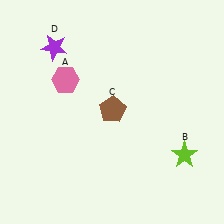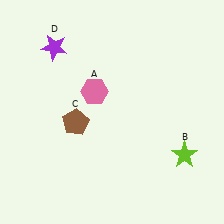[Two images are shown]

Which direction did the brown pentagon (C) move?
The brown pentagon (C) moved left.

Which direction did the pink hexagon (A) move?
The pink hexagon (A) moved right.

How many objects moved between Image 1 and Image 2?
2 objects moved between the two images.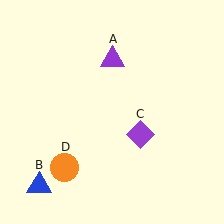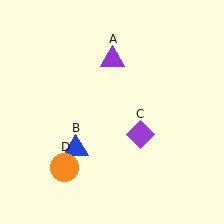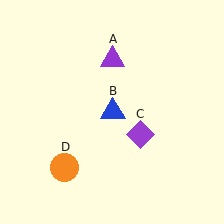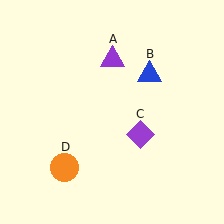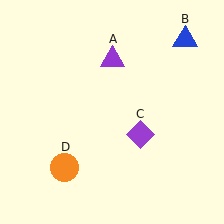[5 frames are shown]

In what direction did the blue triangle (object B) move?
The blue triangle (object B) moved up and to the right.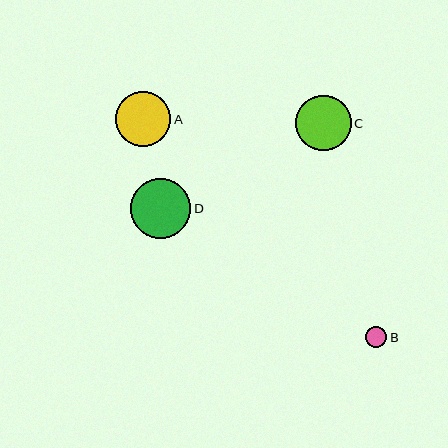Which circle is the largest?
Circle D is the largest with a size of approximately 60 pixels.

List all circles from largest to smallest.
From largest to smallest: D, C, A, B.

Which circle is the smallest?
Circle B is the smallest with a size of approximately 21 pixels.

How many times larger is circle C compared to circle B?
Circle C is approximately 2.7 times the size of circle B.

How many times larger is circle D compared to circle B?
Circle D is approximately 2.8 times the size of circle B.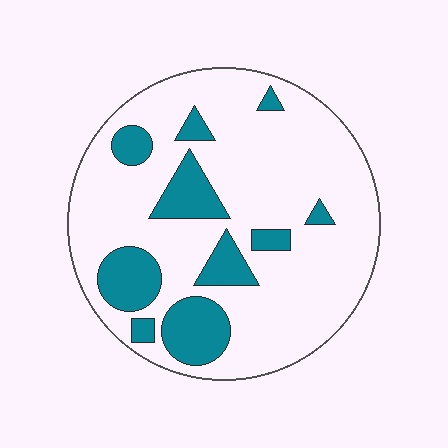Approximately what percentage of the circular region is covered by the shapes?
Approximately 20%.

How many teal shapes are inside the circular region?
10.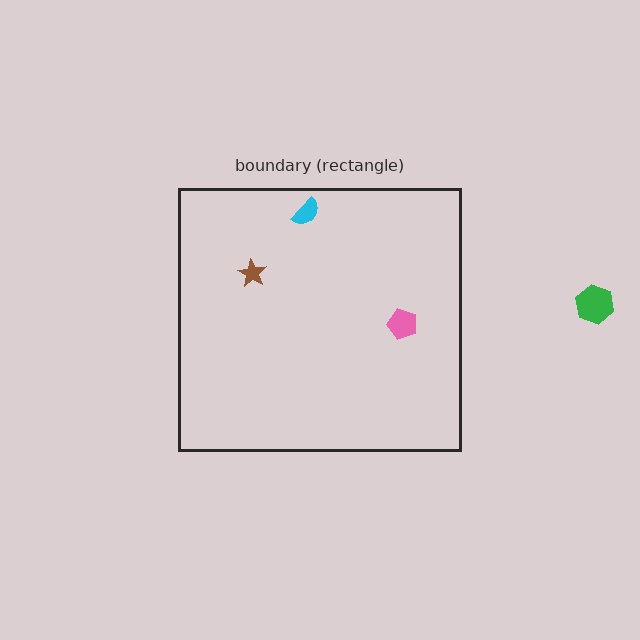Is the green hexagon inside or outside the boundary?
Outside.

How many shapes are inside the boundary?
3 inside, 1 outside.